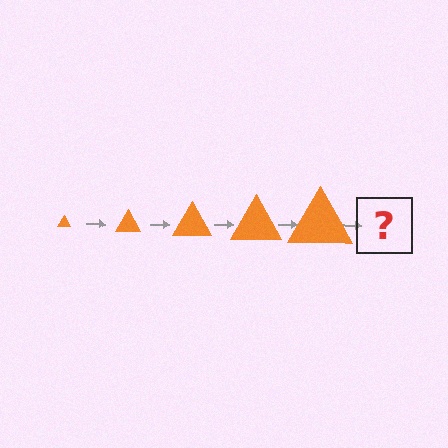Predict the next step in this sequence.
The next step is an orange triangle, larger than the previous one.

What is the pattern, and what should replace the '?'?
The pattern is that the triangle gets progressively larger each step. The '?' should be an orange triangle, larger than the previous one.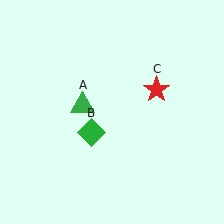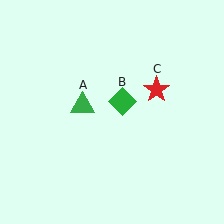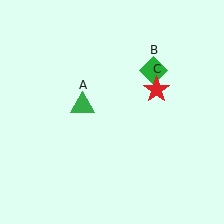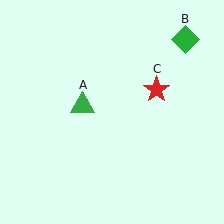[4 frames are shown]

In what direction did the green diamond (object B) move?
The green diamond (object B) moved up and to the right.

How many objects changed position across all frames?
1 object changed position: green diamond (object B).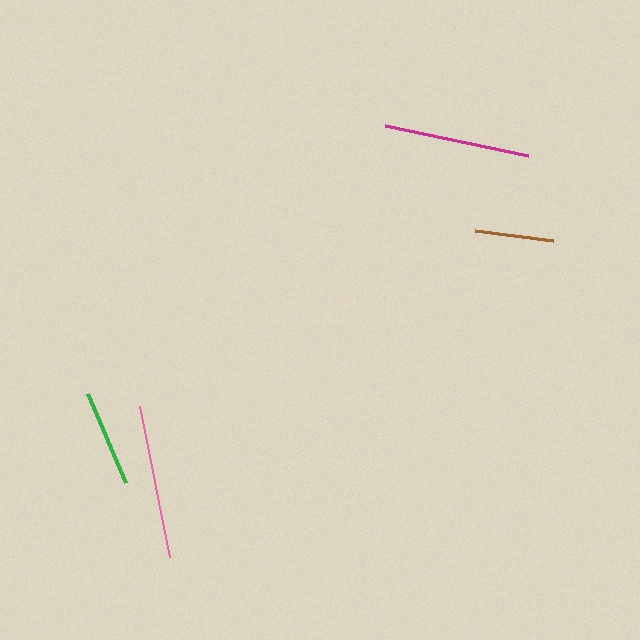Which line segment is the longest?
The pink line is the longest at approximately 154 pixels.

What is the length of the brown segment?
The brown segment is approximately 79 pixels long.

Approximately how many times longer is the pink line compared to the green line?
The pink line is approximately 1.6 times the length of the green line.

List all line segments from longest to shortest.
From longest to shortest: pink, magenta, green, brown.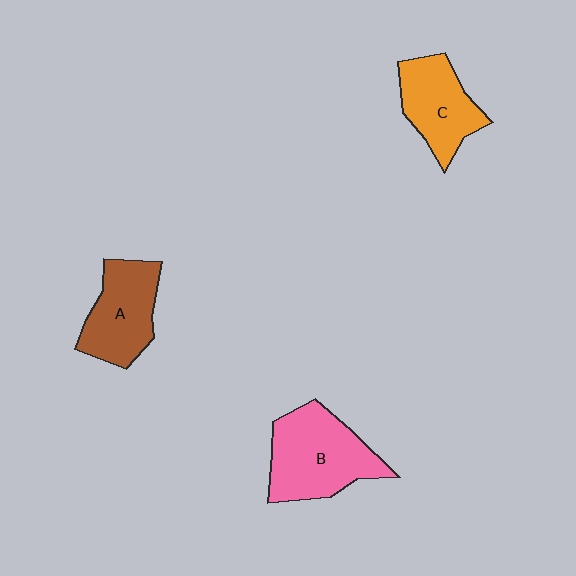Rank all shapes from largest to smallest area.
From largest to smallest: B (pink), A (brown), C (orange).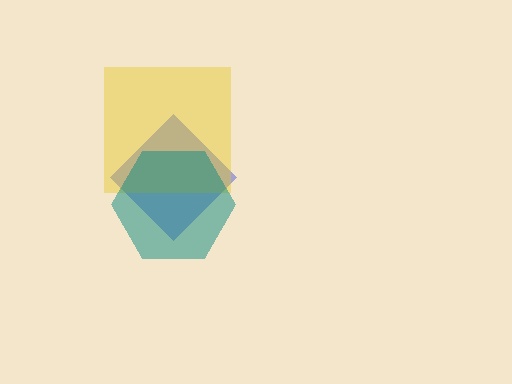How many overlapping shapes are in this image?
There are 3 overlapping shapes in the image.